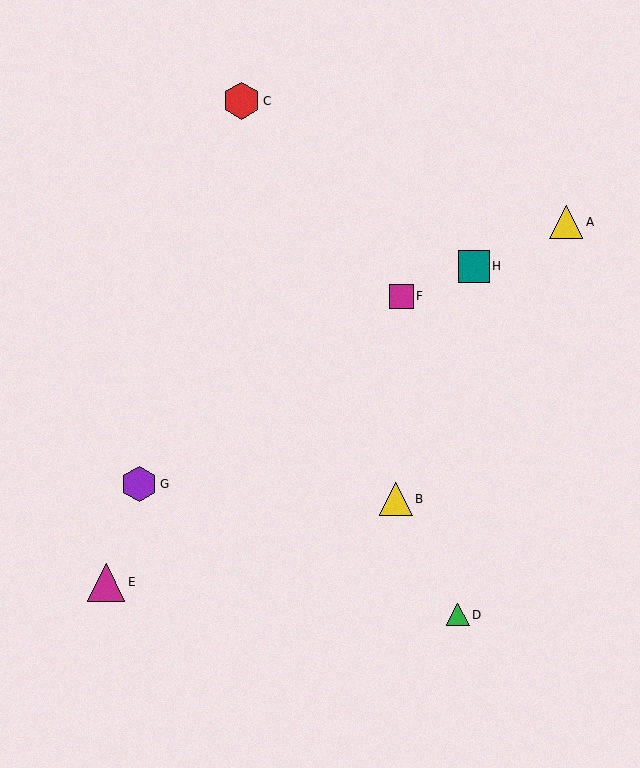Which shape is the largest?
The magenta triangle (labeled E) is the largest.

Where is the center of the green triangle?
The center of the green triangle is at (458, 615).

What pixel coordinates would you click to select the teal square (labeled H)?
Click at (474, 266) to select the teal square H.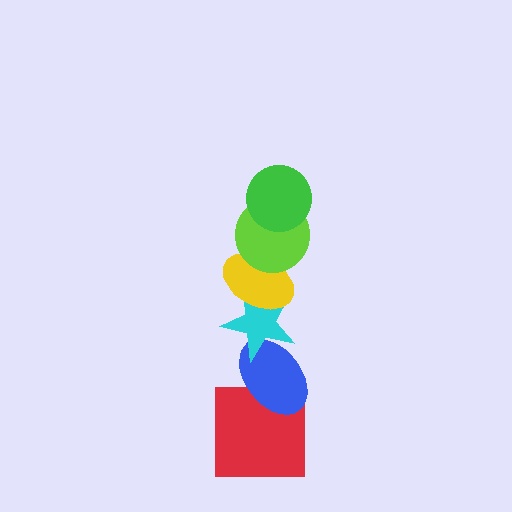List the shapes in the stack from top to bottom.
From top to bottom: the green circle, the lime circle, the yellow ellipse, the cyan star, the blue ellipse, the red square.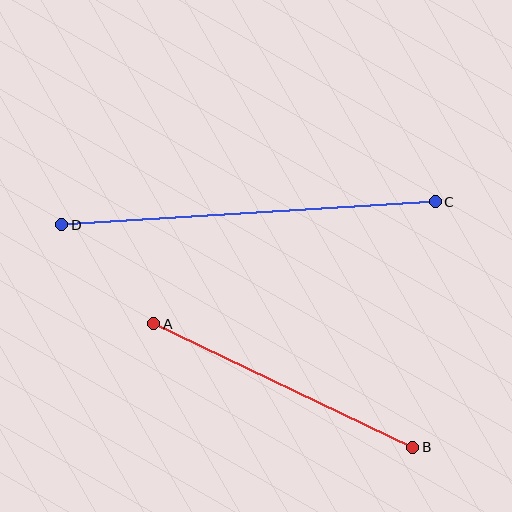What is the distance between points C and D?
The distance is approximately 374 pixels.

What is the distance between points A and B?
The distance is approximately 287 pixels.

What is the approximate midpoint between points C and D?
The midpoint is at approximately (248, 213) pixels.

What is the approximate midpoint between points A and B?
The midpoint is at approximately (283, 386) pixels.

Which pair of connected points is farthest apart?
Points C and D are farthest apart.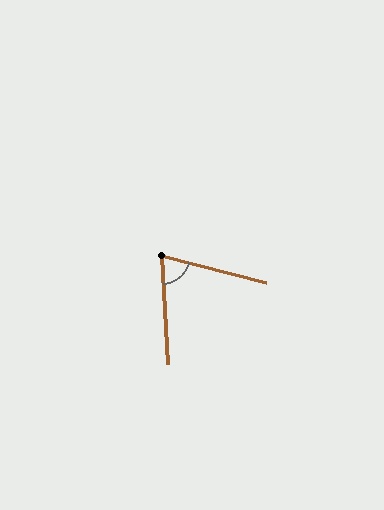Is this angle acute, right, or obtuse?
It is acute.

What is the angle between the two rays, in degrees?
Approximately 72 degrees.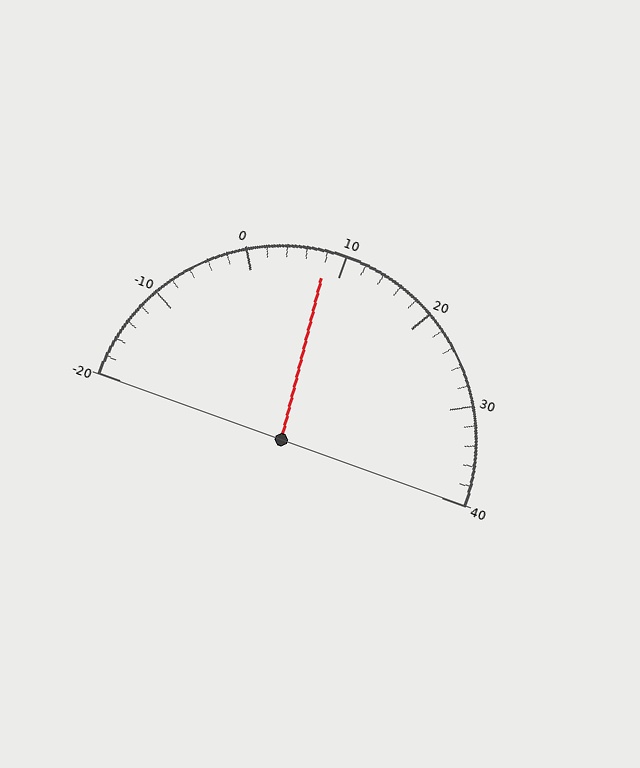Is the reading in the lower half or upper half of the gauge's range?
The reading is in the lower half of the range (-20 to 40).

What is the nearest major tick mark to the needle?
The nearest major tick mark is 10.